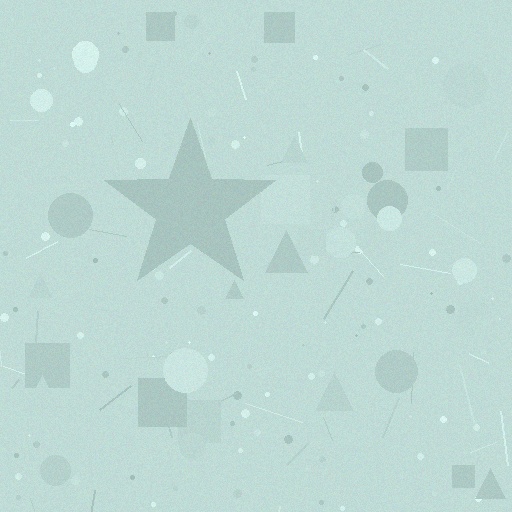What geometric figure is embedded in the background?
A star is embedded in the background.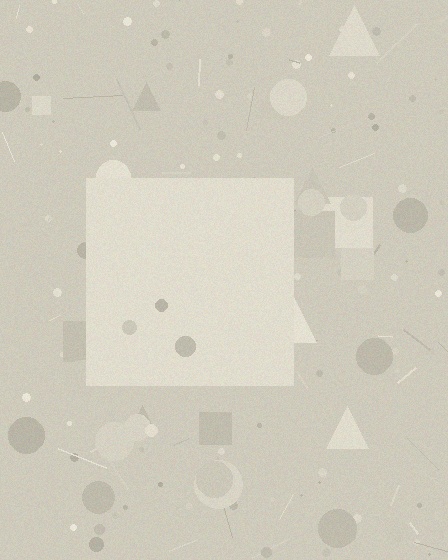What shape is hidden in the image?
A square is hidden in the image.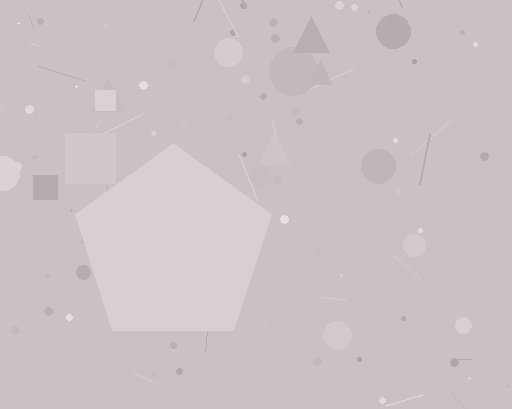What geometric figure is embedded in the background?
A pentagon is embedded in the background.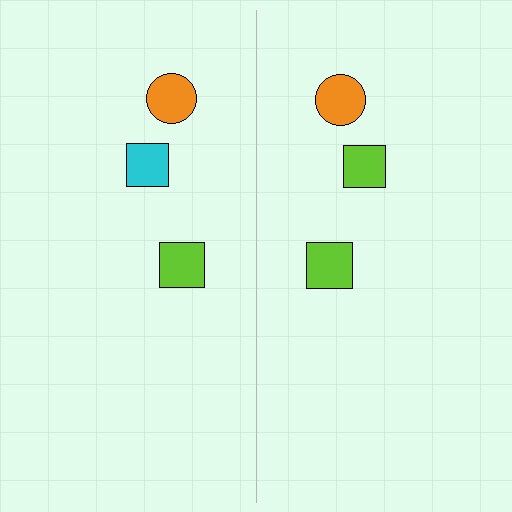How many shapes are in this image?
There are 6 shapes in this image.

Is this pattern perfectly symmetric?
No, the pattern is not perfectly symmetric. The lime square on the right side breaks the symmetry — its mirror counterpart is cyan.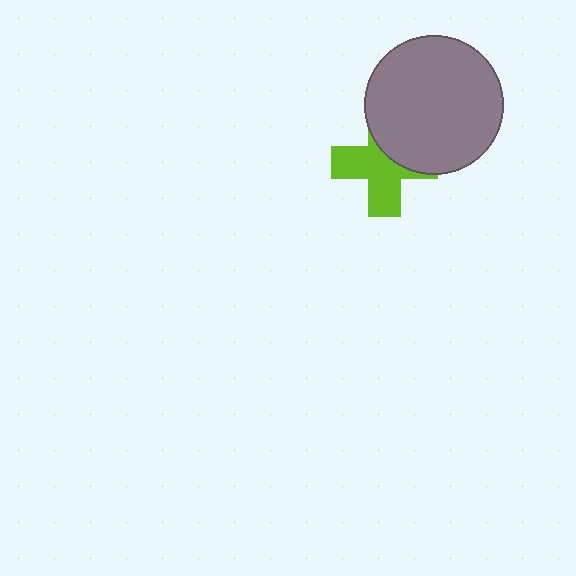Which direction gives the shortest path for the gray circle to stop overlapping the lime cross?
Moving toward the upper-right gives the shortest separation.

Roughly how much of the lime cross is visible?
About half of it is visible (roughly 60%).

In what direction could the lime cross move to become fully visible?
The lime cross could move toward the lower-left. That would shift it out from behind the gray circle entirely.